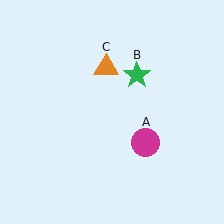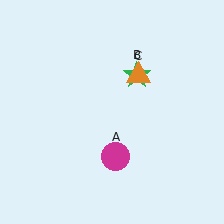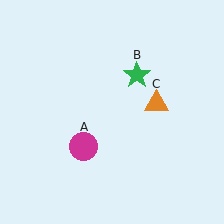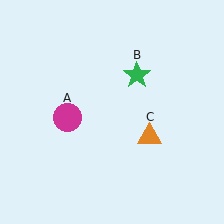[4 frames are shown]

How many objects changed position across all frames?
2 objects changed position: magenta circle (object A), orange triangle (object C).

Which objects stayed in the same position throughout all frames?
Green star (object B) remained stationary.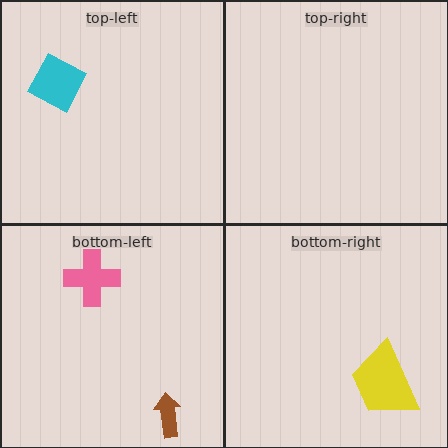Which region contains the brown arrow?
The bottom-left region.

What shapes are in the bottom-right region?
The yellow trapezoid.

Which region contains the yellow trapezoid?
The bottom-right region.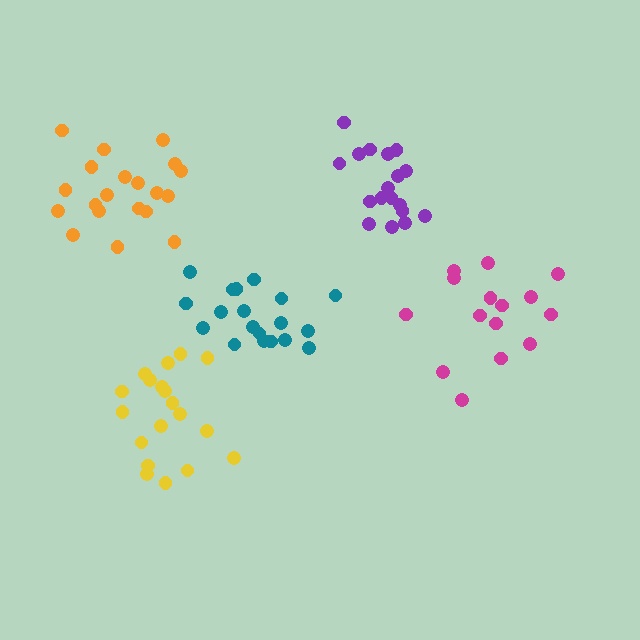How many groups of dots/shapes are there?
There are 5 groups.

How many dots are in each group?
Group 1: 19 dots, Group 2: 20 dots, Group 3: 18 dots, Group 4: 19 dots, Group 5: 15 dots (91 total).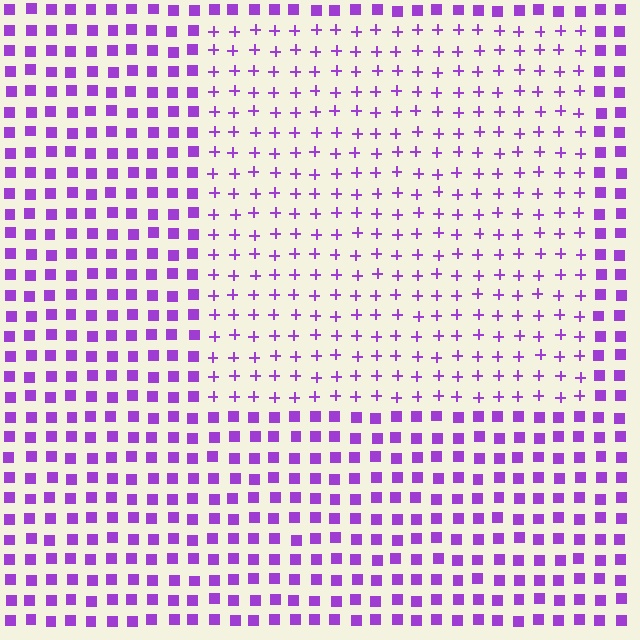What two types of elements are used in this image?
The image uses plus signs inside the rectangle region and squares outside it.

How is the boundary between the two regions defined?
The boundary is defined by a change in element shape: plus signs inside vs. squares outside. All elements share the same color and spacing.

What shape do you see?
I see a rectangle.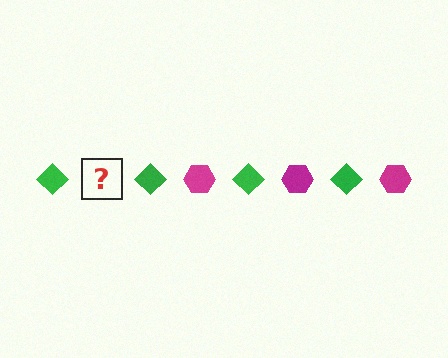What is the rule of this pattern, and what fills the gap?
The rule is that the pattern alternates between green diamond and magenta hexagon. The gap should be filled with a magenta hexagon.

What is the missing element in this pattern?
The missing element is a magenta hexagon.